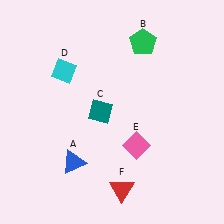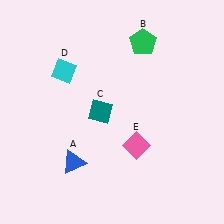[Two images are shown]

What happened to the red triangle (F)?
The red triangle (F) was removed in Image 2. It was in the bottom-right area of Image 1.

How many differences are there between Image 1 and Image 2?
There is 1 difference between the two images.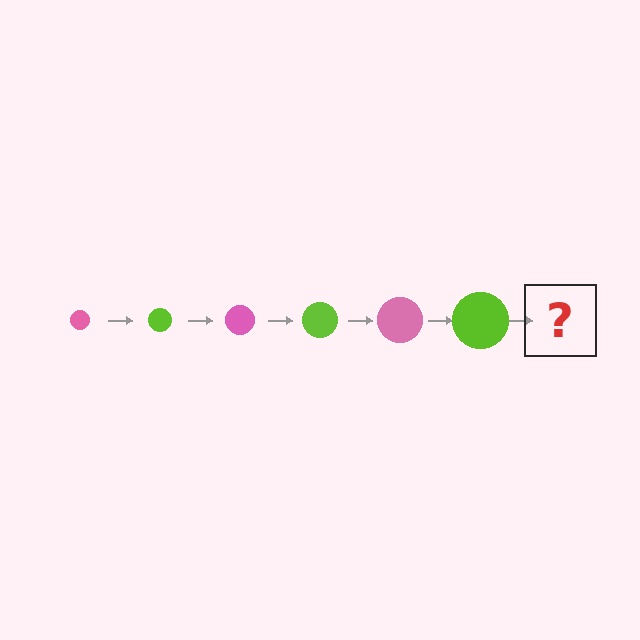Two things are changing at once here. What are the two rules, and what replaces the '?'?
The two rules are that the circle grows larger each step and the color cycles through pink and lime. The '?' should be a pink circle, larger than the previous one.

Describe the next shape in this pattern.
It should be a pink circle, larger than the previous one.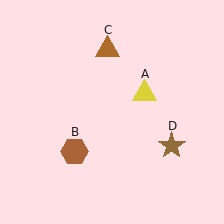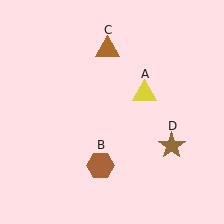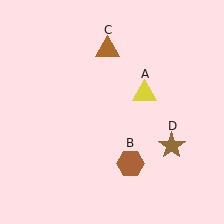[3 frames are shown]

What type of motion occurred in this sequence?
The brown hexagon (object B) rotated counterclockwise around the center of the scene.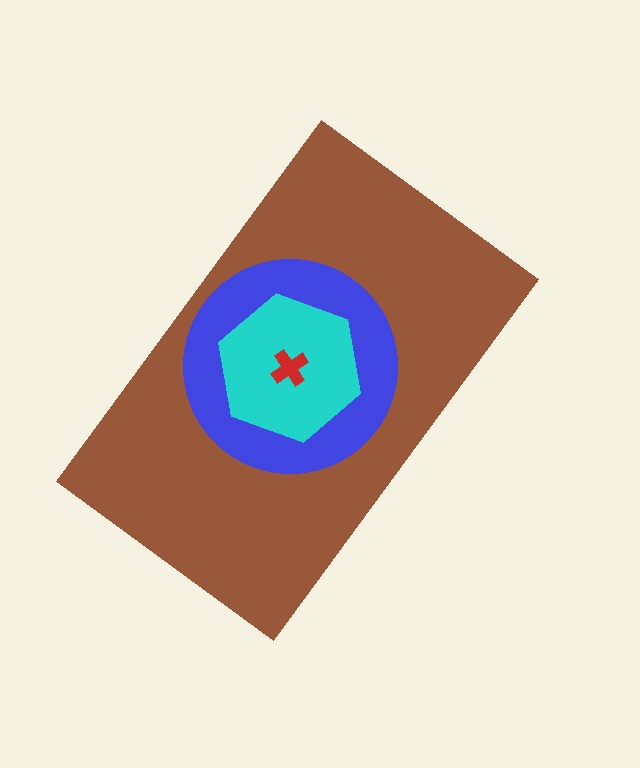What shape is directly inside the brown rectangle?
The blue circle.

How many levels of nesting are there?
4.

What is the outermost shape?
The brown rectangle.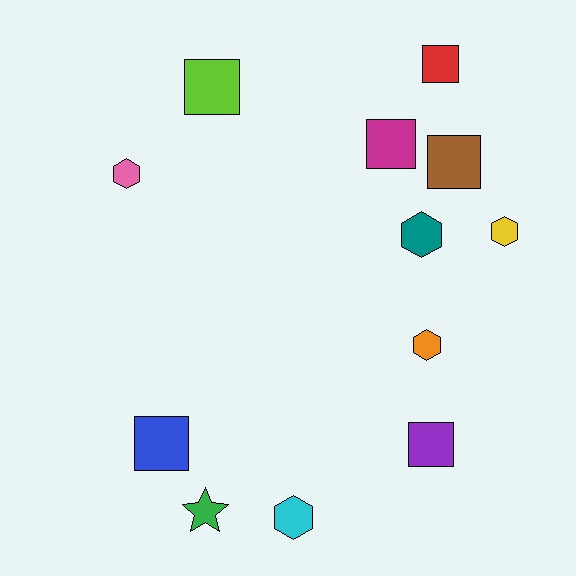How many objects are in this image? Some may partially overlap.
There are 12 objects.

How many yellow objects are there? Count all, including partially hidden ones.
There is 1 yellow object.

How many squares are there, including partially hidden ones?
There are 6 squares.